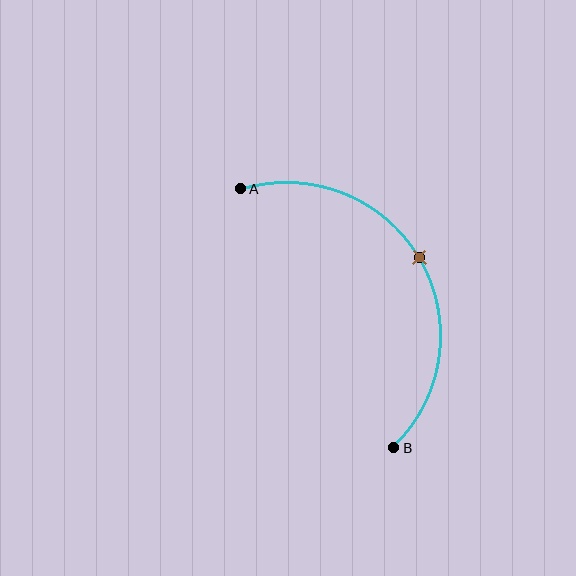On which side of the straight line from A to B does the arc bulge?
The arc bulges to the right of the straight line connecting A and B.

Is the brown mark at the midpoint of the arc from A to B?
Yes. The brown mark lies on the arc at equal arc-length from both A and B — it is the arc midpoint.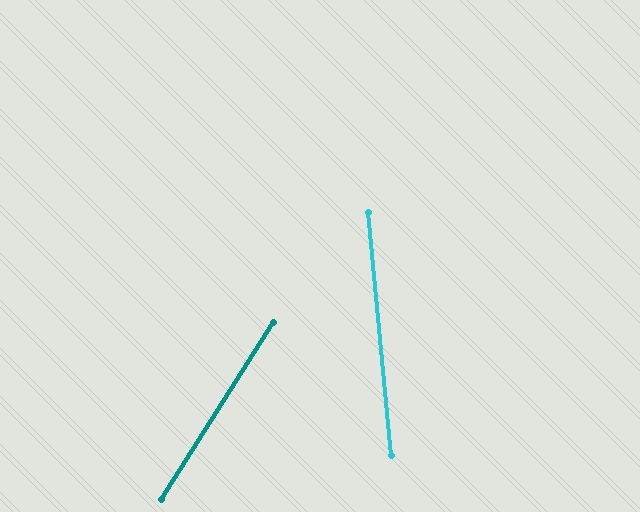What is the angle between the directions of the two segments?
Approximately 38 degrees.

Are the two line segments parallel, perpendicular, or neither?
Neither parallel nor perpendicular — they differ by about 38°.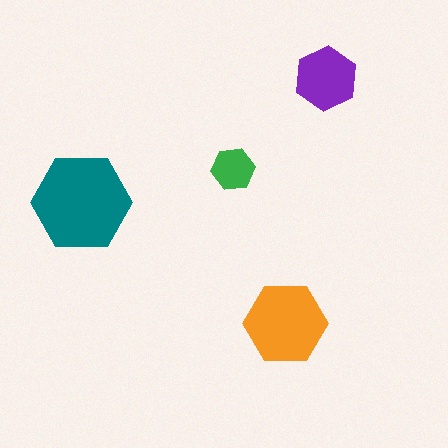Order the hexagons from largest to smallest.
the teal one, the orange one, the purple one, the green one.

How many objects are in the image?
There are 4 objects in the image.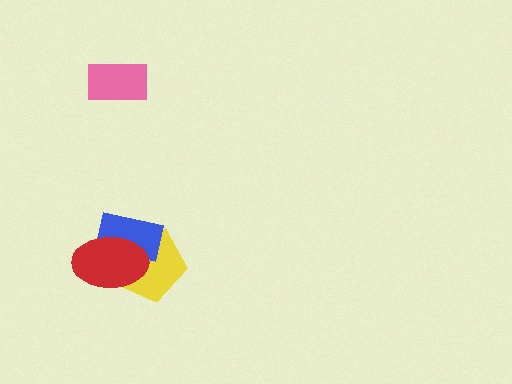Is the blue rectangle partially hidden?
Yes, it is partially covered by another shape.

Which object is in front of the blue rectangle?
The red ellipse is in front of the blue rectangle.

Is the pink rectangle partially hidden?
No, no other shape covers it.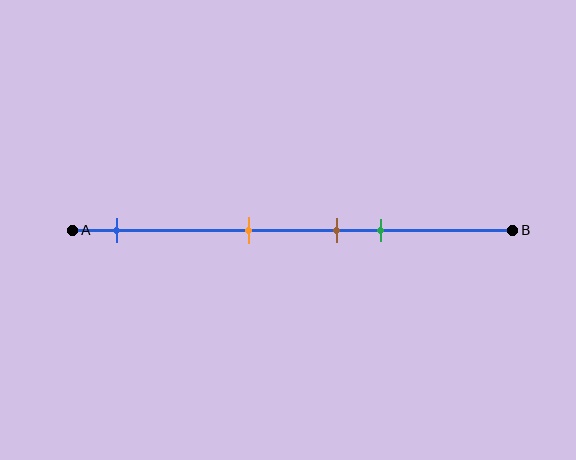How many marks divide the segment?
There are 4 marks dividing the segment.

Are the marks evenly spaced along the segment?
No, the marks are not evenly spaced.